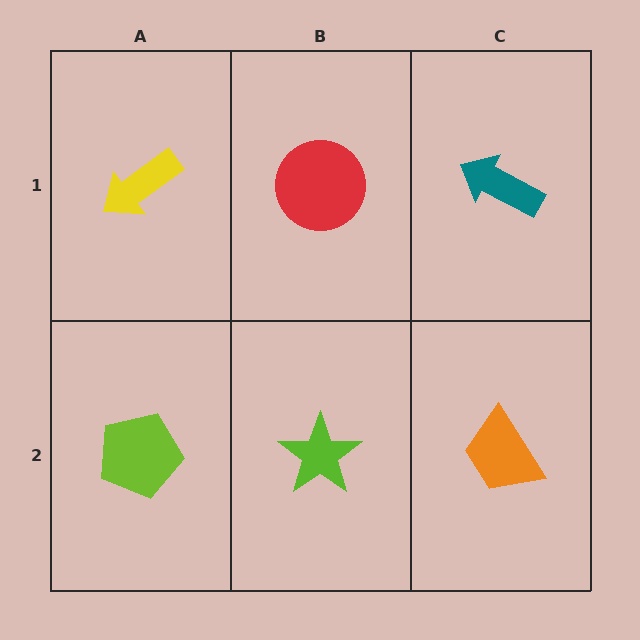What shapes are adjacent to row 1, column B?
A lime star (row 2, column B), a yellow arrow (row 1, column A), a teal arrow (row 1, column C).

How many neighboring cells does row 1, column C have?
2.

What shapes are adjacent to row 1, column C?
An orange trapezoid (row 2, column C), a red circle (row 1, column B).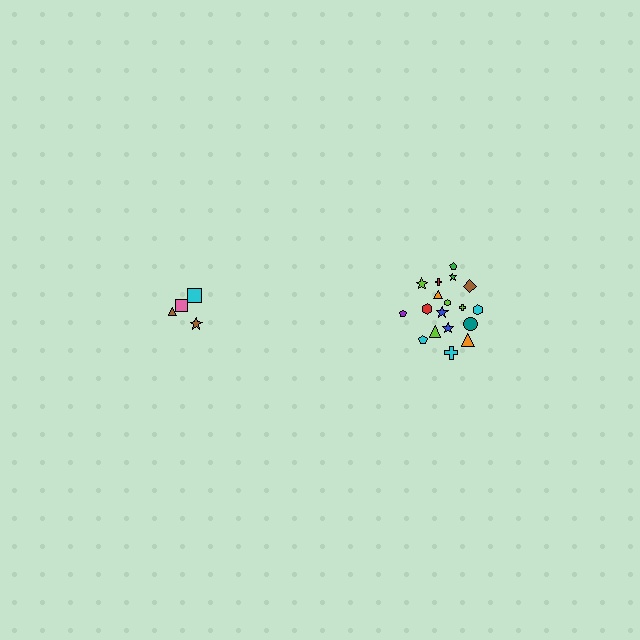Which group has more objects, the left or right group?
The right group.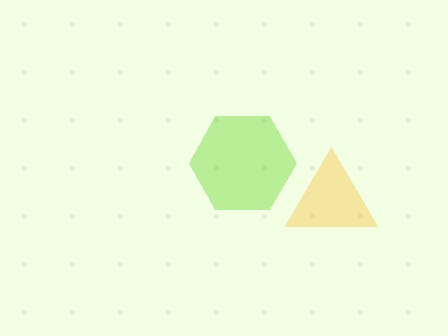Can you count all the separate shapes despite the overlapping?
Yes, there are 2 separate shapes.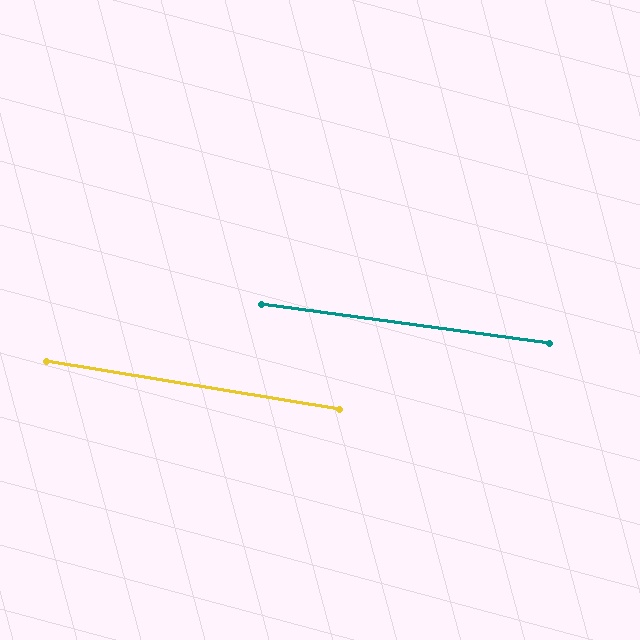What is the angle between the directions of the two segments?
Approximately 2 degrees.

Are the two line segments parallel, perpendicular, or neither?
Parallel — their directions differ by only 1.7°.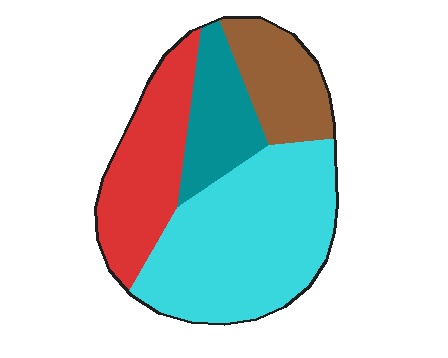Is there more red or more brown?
Red.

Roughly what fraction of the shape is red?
Red covers around 25% of the shape.